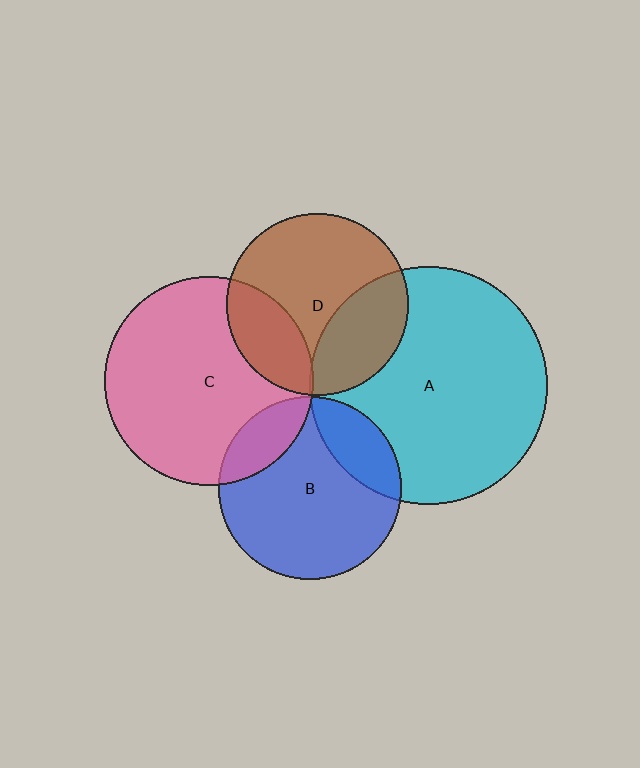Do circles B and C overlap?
Yes.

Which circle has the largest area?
Circle A (cyan).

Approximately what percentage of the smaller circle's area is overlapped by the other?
Approximately 15%.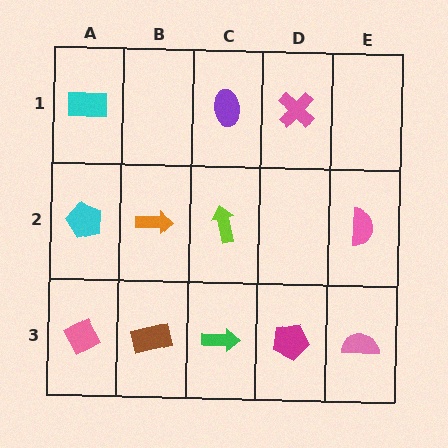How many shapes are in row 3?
5 shapes.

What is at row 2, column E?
A pink semicircle.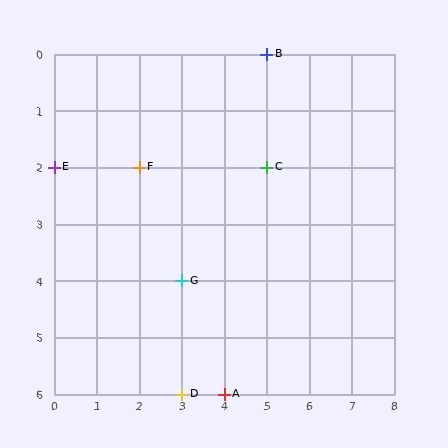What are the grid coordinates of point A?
Point A is at grid coordinates (4, 6).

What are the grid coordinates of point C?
Point C is at grid coordinates (5, 2).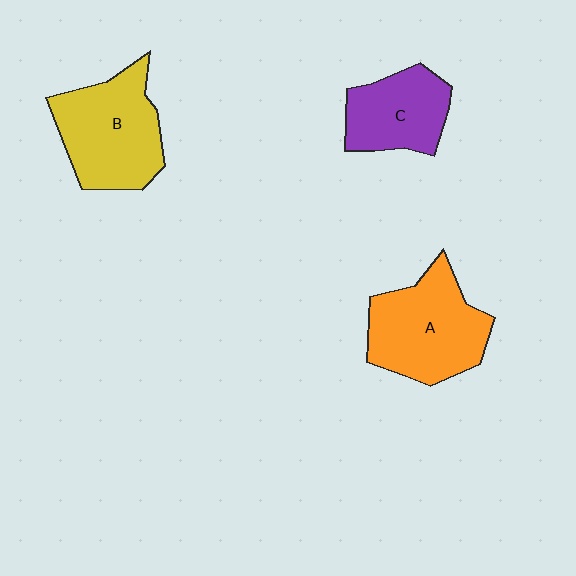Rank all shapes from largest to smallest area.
From largest to smallest: A (orange), B (yellow), C (purple).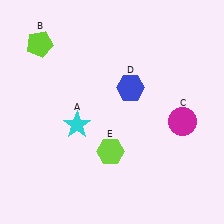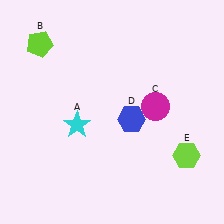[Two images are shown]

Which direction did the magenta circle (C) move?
The magenta circle (C) moved left.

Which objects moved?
The objects that moved are: the magenta circle (C), the blue hexagon (D), the lime hexagon (E).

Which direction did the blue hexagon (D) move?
The blue hexagon (D) moved down.